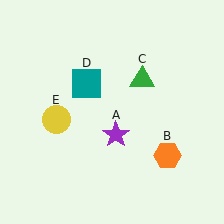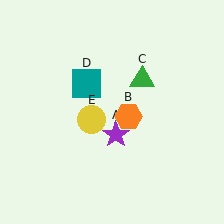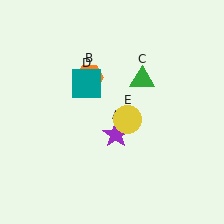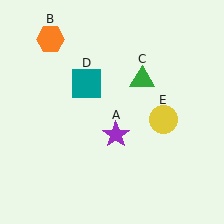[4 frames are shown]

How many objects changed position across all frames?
2 objects changed position: orange hexagon (object B), yellow circle (object E).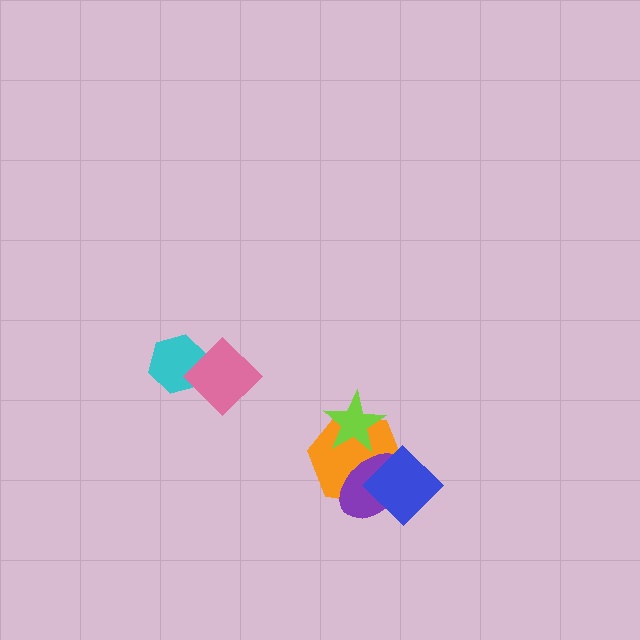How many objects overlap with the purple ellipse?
2 objects overlap with the purple ellipse.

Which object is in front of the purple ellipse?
The blue diamond is in front of the purple ellipse.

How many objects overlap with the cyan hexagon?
1 object overlaps with the cyan hexagon.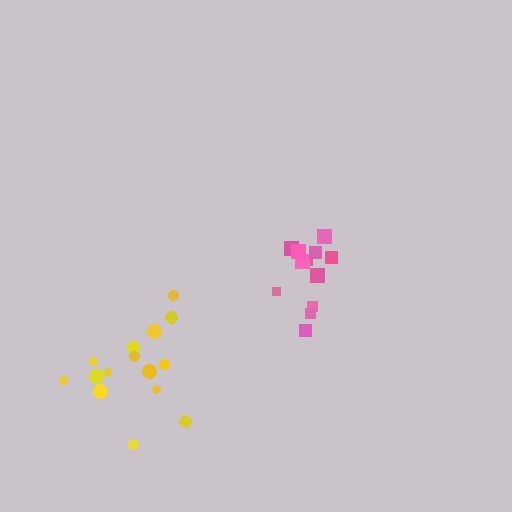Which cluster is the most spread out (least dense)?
Yellow.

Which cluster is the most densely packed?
Pink.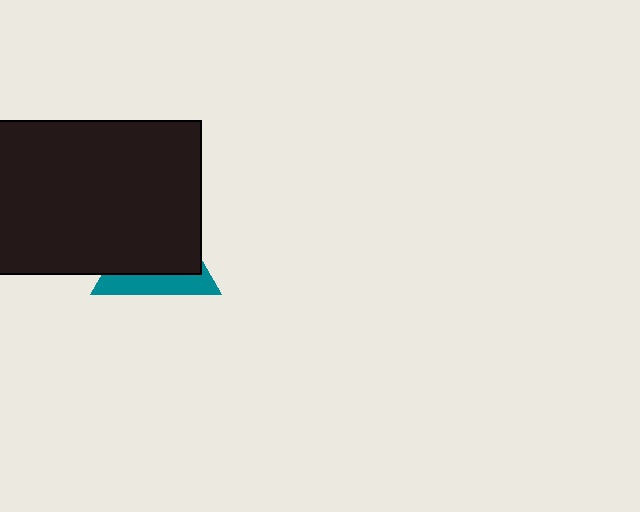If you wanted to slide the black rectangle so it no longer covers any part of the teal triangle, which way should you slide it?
Slide it up — that is the most direct way to separate the two shapes.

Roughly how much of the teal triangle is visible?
A small part of it is visible (roughly 33%).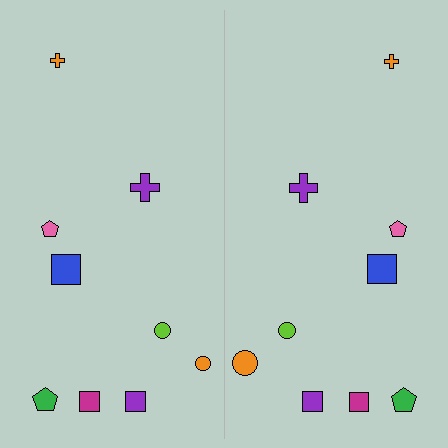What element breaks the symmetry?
The orange circle on the right side has a different size than its mirror counterpart.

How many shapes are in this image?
There are 18 shapes in this image.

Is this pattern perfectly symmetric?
No, the pattern is not perfectly symmetric. The orange circle on the right side has a different size than its mirror counterpart.